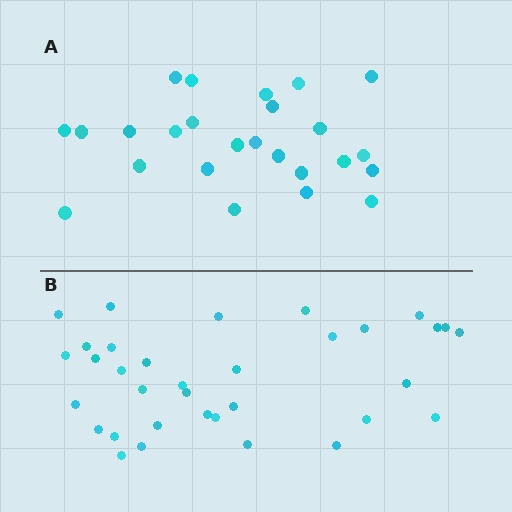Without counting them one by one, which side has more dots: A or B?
Region B (the bottom region) has more dots.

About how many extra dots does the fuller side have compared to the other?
Region B has roughly 8 or so more dots than region A.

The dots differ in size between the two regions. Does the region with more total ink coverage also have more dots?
No. Region A has more total ink coverage because its dots are larger, but region B actually contains more individual dots. Total area can be misleading — the number of items is what matters here.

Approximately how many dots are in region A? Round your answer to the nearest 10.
About 20 dots. (The exact count is 25, which rounds to 20.)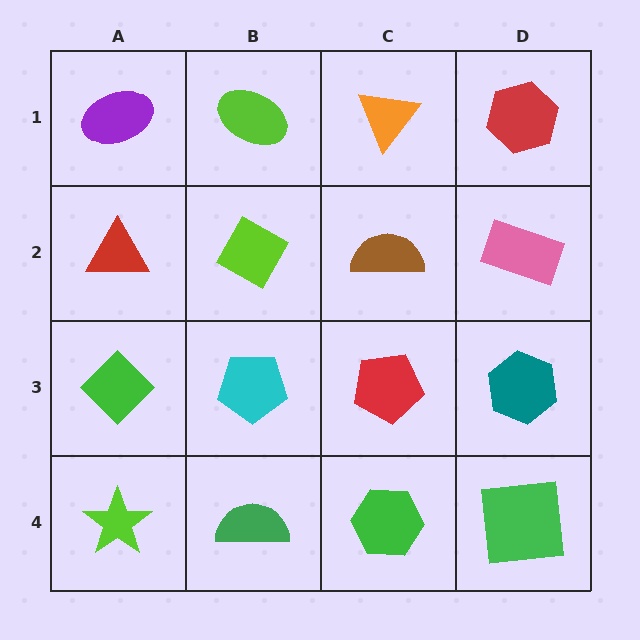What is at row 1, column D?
A red hexagon.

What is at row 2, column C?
A brown semicircle.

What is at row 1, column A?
A purple ellipse.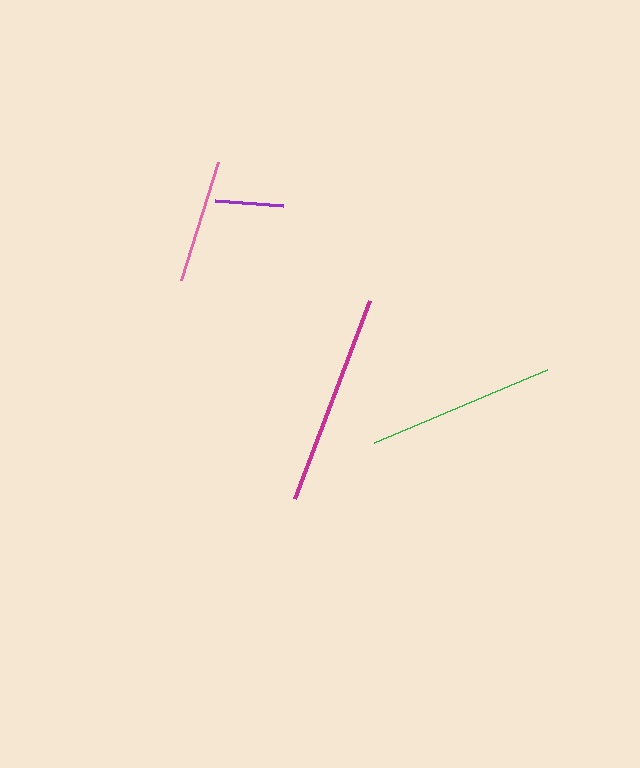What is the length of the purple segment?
The purple segment is approximately 68 pixels long.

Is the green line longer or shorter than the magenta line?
The magenta line is longer than the green line.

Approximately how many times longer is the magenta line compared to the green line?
The magenta line is approximately 1.1 times the length of the green line.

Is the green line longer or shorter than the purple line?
The green line is longer than the purple line.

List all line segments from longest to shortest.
From longest to shortest: magenta, green, pink, purple.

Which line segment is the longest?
The magenta line is the longest at approximately 211 pixels.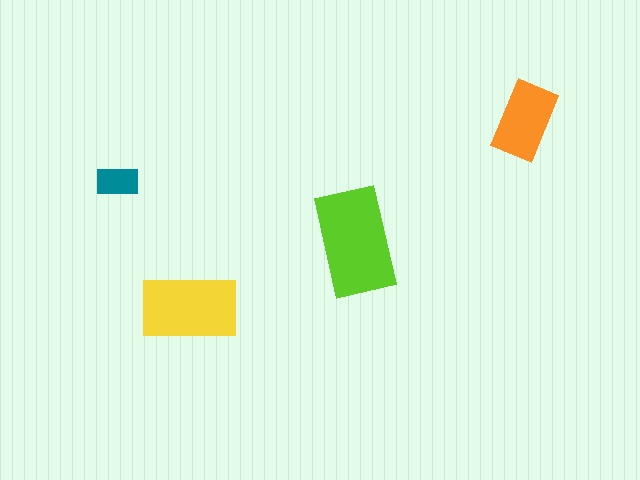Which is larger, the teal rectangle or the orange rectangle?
The orange one.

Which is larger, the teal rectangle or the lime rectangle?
The lime one.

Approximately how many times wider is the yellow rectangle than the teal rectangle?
About 2.5 times wider.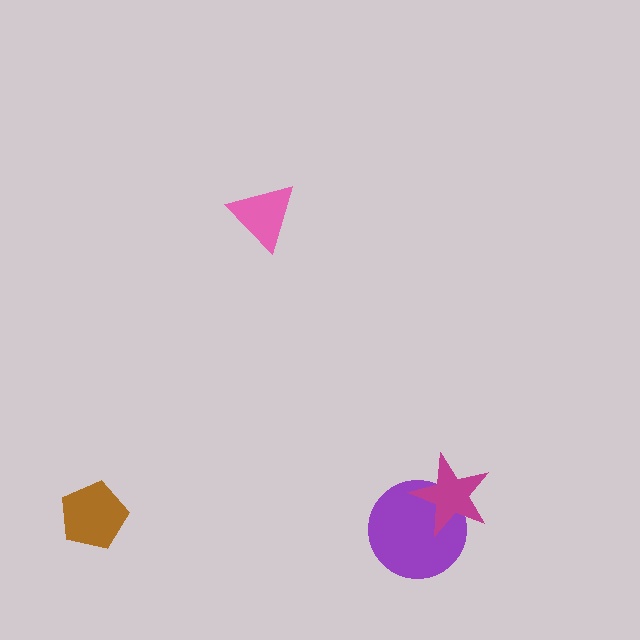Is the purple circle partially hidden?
Yes, it is partially covered by another shape.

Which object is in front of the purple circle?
The magenta star is in front of the purple circle.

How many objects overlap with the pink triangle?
0 objects overlap with the pink triangle.